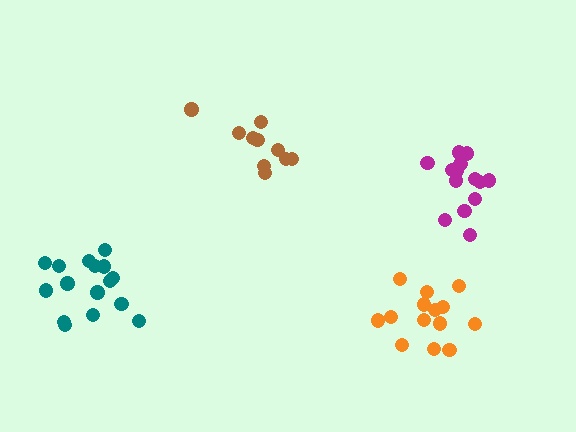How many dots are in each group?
Group 1: 14 dots, Group 2: 14 dots, Group 3: 10 dots, Group 4: 16 dots (54 total).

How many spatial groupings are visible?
There are 4 spatial groupings.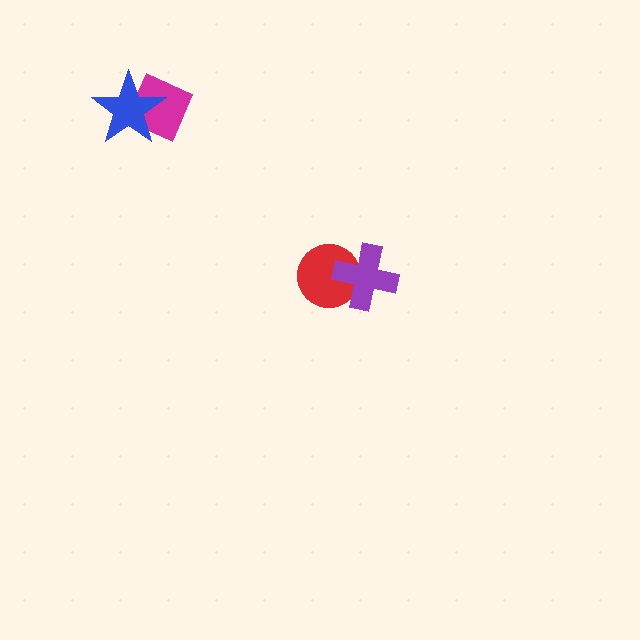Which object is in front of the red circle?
The purple cross is in front of the red circle.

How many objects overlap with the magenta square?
1 object overlaps with the magenta square.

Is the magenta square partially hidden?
Yes, it is partially covered by another shape.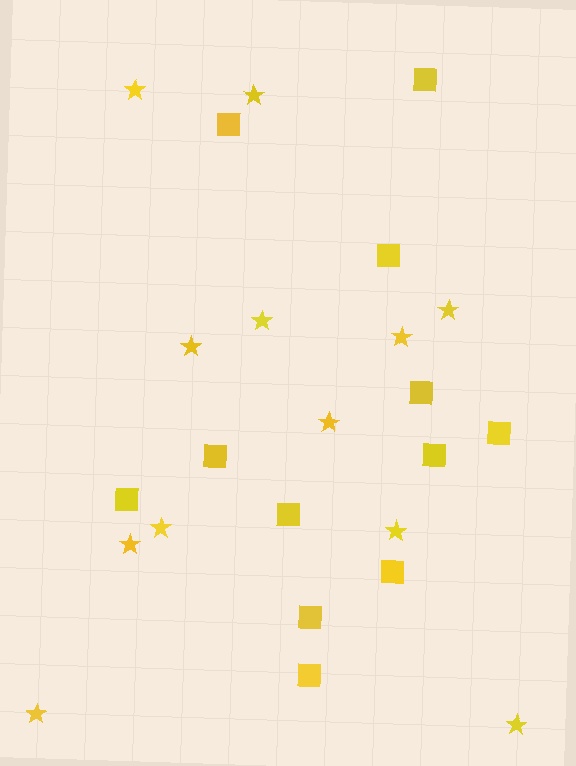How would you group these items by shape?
There are 2 groups: one group of squares (12) and one group of stars (12).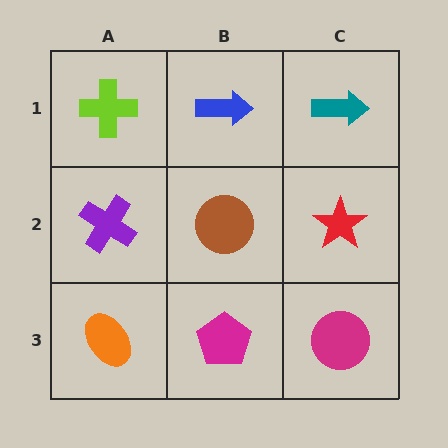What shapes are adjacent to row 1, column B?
A brown circle (row 2, column B), a lime cross (row 1, column A), a teal arrow (row 1, column C).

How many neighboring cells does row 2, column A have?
3.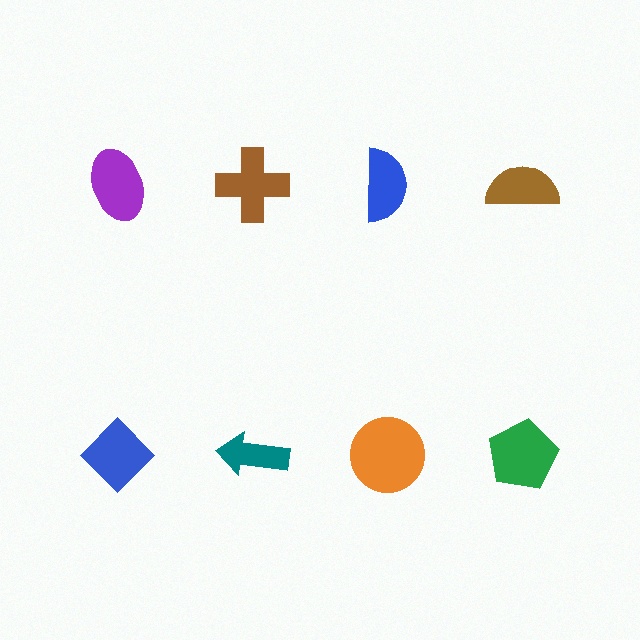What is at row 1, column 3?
A blue semicircle.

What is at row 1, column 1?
A purple ellipse.